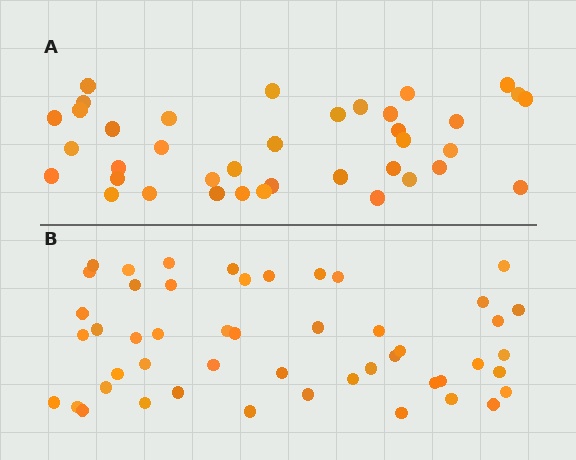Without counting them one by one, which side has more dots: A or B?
Region B (the bottom region) has more dots.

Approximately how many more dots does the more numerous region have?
Region B has roughly 12 or so more dots than region A.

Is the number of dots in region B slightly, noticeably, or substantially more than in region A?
Region B has noticeably more, but not dramatically so. The ratio is roughly 1.3 to 1.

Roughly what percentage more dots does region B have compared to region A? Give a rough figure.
About 30% more.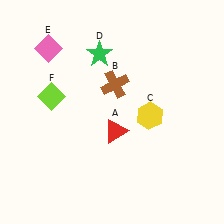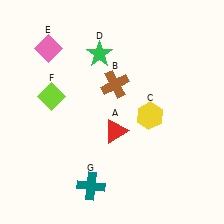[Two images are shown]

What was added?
A teal cross (G) was added in Image 2.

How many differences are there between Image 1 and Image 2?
There is 1 difference between the two images.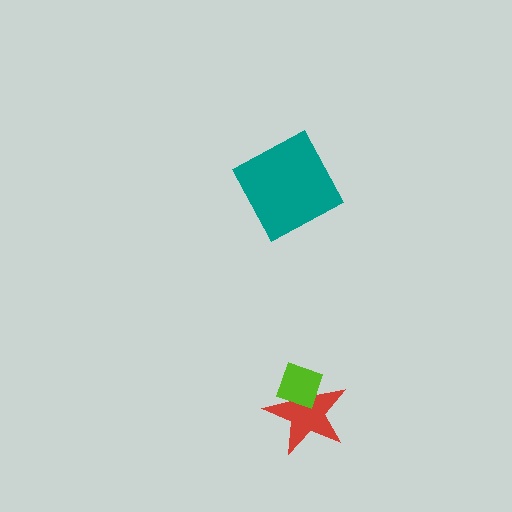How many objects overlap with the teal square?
0 objects overlap with the teal square.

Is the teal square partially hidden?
No, no other shape covers it.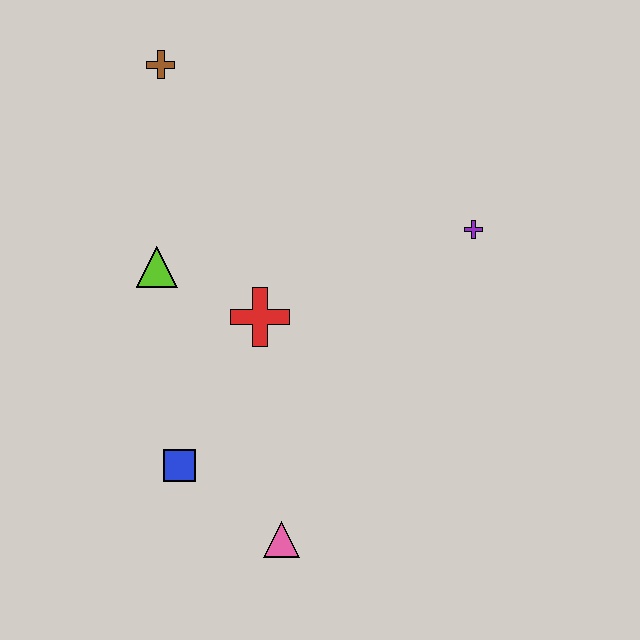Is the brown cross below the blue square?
No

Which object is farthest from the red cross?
The brown cross is farthest from the red cross.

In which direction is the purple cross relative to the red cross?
The purple cross is to the right of the red cross.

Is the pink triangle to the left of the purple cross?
Yes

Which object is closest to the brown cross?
The lime triangle is closest to the brown cross.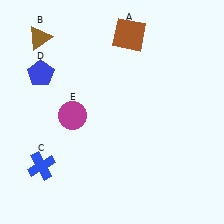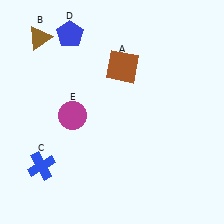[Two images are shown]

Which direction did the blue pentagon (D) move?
The blue pentagon (D) moved up.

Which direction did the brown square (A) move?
The brown square (A) moved down.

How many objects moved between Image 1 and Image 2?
2 objects moved between the two images.